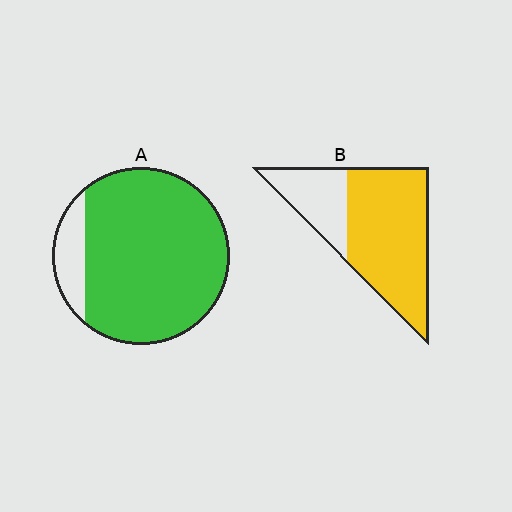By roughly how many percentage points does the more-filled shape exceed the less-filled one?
By roughly 15 percentage points (A over B).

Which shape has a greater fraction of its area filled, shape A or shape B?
Shape A.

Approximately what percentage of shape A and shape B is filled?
A is approximately 85% and B is approximately 70%.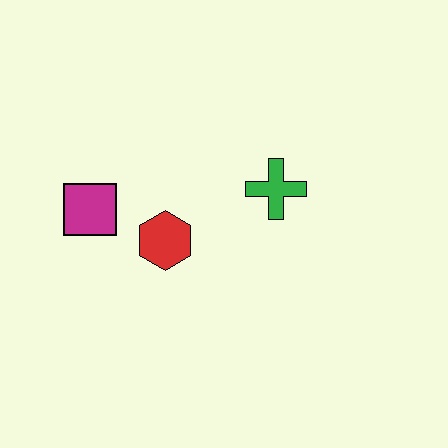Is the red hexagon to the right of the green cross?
No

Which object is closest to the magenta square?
The red hexagon is closest to the magenta square.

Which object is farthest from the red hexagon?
The green cross is farthest from the red hexagon.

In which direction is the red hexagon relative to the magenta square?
The red hexagon is to the right of the magenta square.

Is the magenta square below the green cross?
Yes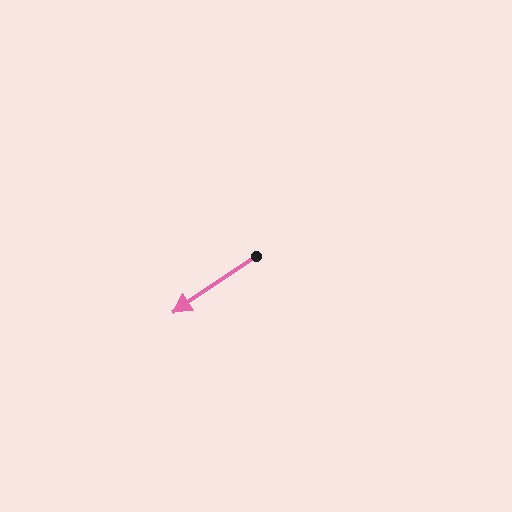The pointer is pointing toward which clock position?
Roughly 8 o'clock.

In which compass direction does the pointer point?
Southwest.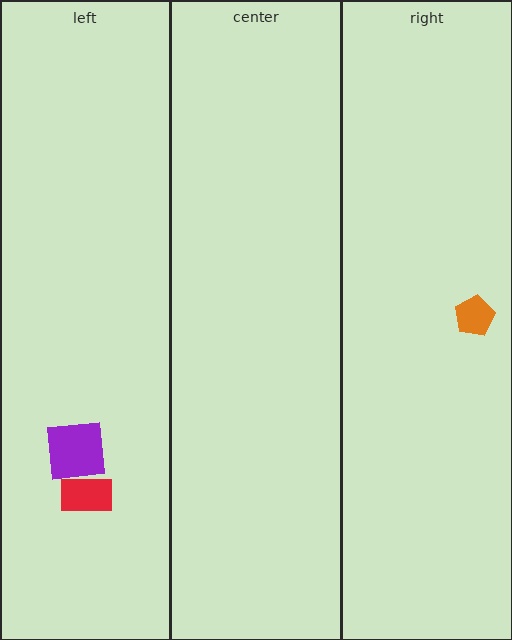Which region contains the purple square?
The left region.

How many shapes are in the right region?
1.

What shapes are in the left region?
The purple square, the red rectangle.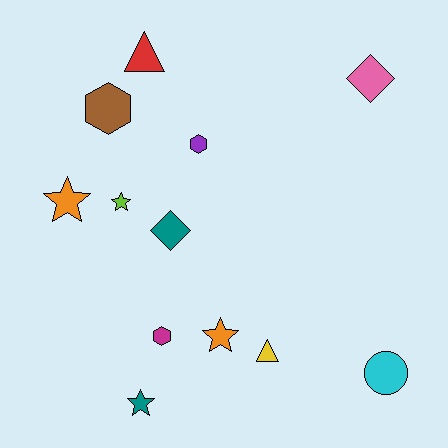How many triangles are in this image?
There are 2 triangles.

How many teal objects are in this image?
There are 2 teal objects.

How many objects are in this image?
There are 12 objects.